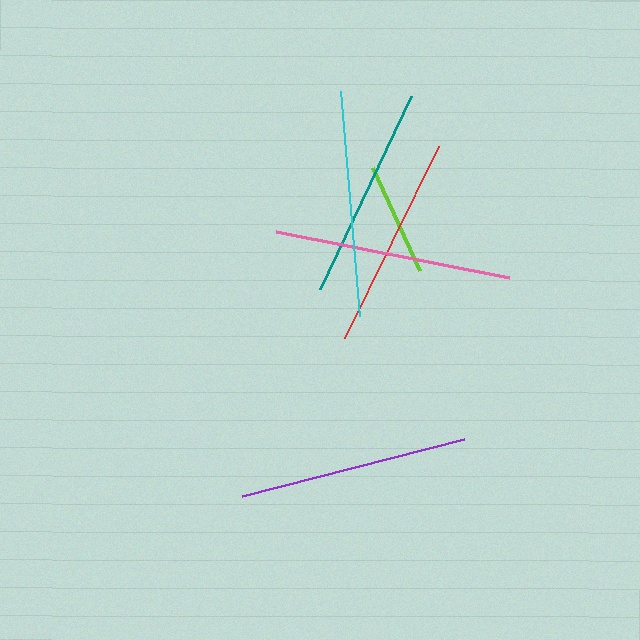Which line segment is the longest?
The pink line is the longest at approximately 238 pixels.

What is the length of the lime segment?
The lime segment is approximately 114 pixels long.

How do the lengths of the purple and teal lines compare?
The purple and teal lines are approximately the same length.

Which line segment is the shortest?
The lime line is the shortest at approximately 114 pixels.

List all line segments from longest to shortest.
From longest to shortest: pink, purple, cyan, red, teal, lime.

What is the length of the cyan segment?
The cyan segment is approximately 226 pixels long.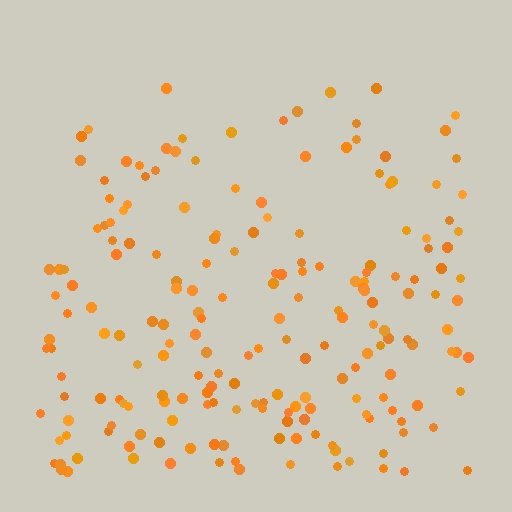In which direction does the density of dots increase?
From top to bottom, with the bottom side densest.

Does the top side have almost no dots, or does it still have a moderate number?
Still a moderate number, just noticeably fewer than the bottom.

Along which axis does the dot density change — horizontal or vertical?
Vertical.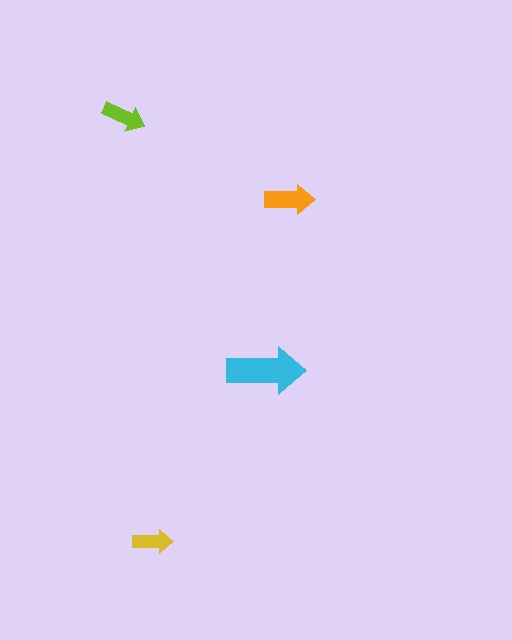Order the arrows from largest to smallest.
the cyan one, the orange one, the lime one, the yellow one.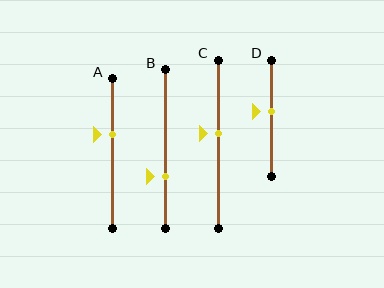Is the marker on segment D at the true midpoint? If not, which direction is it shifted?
No, the marker on segment D is shifted upward by about 6% of the segment length.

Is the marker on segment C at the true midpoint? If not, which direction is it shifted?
No, the marker on segment C is shifted upward by about 6% of the segment length.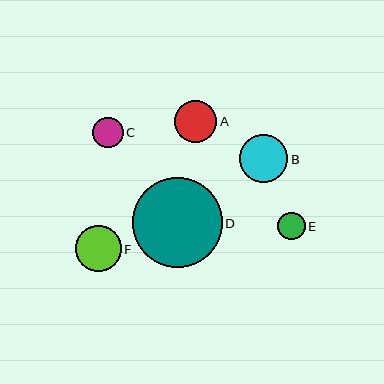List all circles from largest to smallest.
From largest to smallest: D, B, F, A, C, E.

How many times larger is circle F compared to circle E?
Circle F is approximately 1.7 times the size of circle E.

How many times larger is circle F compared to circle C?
Circle F is approximately 1.5 times the size of circle C.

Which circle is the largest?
Circle D is the largest with a size of approximately 90 pixels.